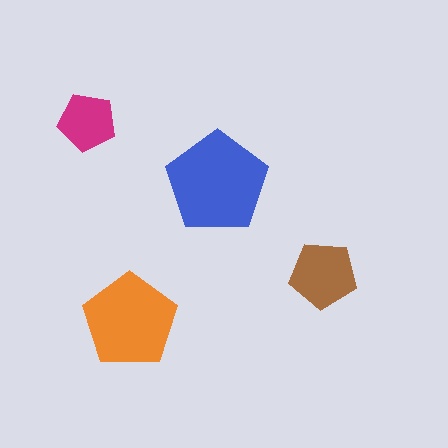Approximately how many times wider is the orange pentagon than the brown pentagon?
About 1.5 times wider.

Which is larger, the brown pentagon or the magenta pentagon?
The brown one.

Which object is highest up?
The magenta pentagon is topmost.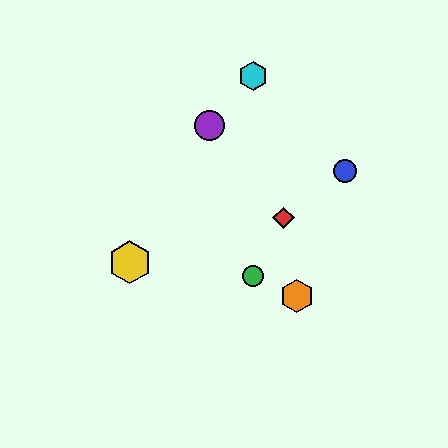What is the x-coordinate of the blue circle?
The blue circle is at x≈345.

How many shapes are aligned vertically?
2 shapes (the green circle, the cyan hexagon) are aligned vertically.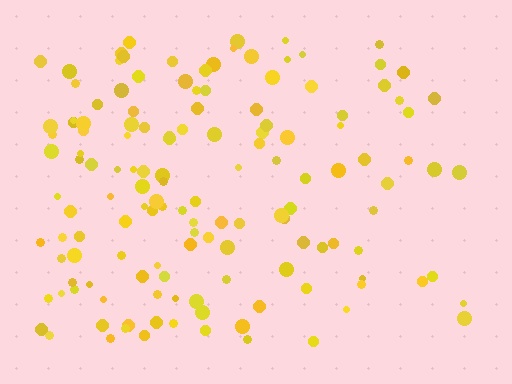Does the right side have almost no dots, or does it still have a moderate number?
Still a moderate number, just noticeably fewer than the left.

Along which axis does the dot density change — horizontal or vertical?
Horizontal.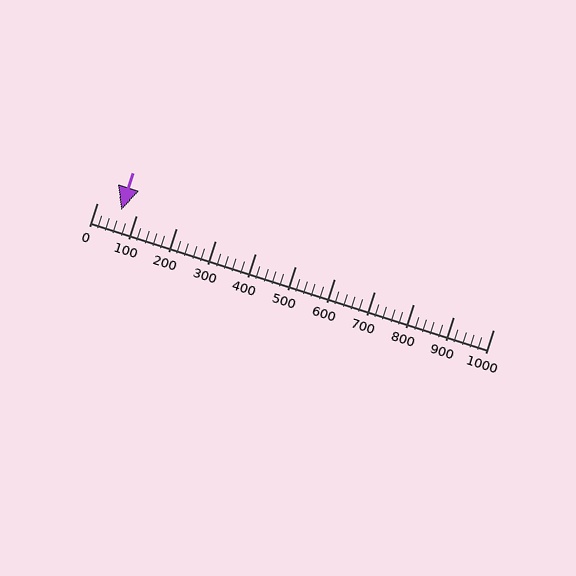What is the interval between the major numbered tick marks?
The major tick marks are spaced 100 units apart.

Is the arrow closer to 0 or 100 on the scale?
The arrow is closer to 100.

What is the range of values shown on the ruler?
The ruler shows values from 0 to 1000.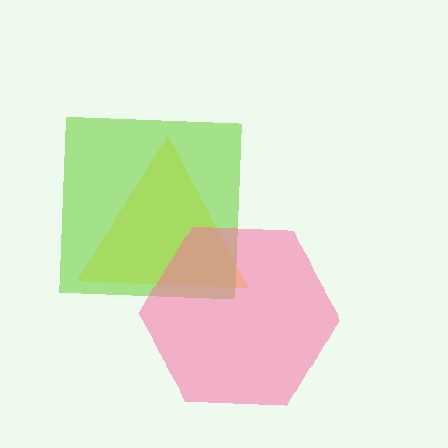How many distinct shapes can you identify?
There are 3 distinct shapes: a yellow triangle, a lime square, a pink hexagon.